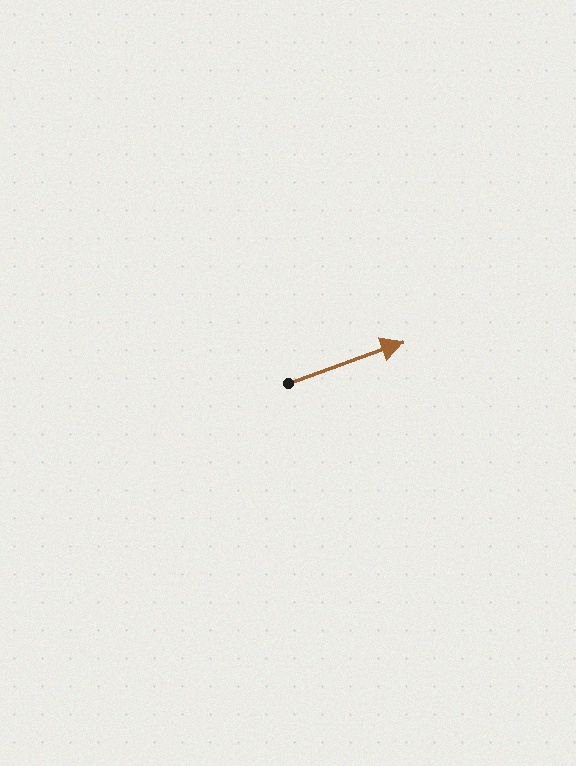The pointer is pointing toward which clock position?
Roughly 2 o'clock.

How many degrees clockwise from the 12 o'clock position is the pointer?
Approximately 70 degrees.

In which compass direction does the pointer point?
East.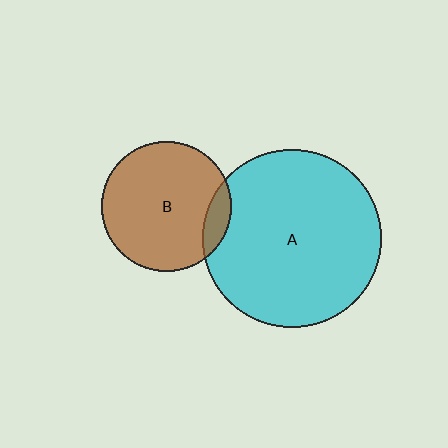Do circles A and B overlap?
Yes.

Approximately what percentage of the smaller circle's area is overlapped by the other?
Approximately 10%.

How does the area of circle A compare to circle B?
Approximately 1.9 times.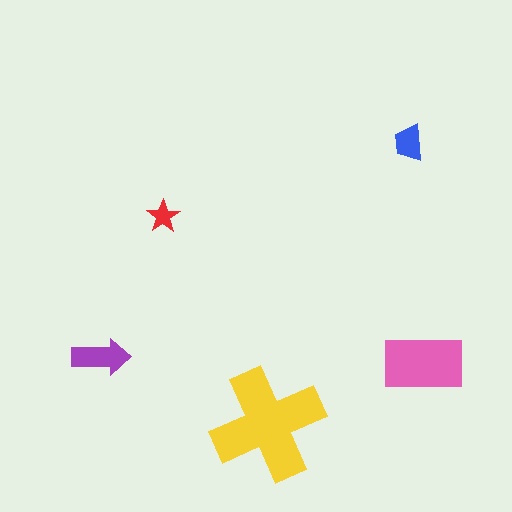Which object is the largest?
The yellow cross.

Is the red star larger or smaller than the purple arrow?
Smaller.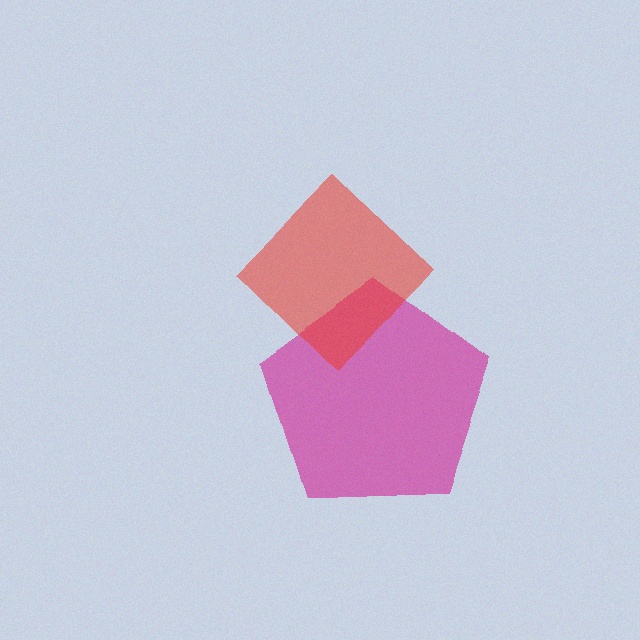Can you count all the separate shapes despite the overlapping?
Yes, there are 2 separate shapes.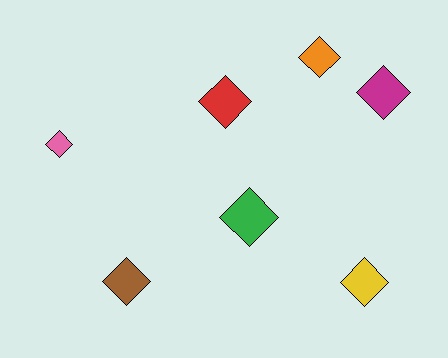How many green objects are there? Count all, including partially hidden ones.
There is 1 green object.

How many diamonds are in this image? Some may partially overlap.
There are 7 diamonds.